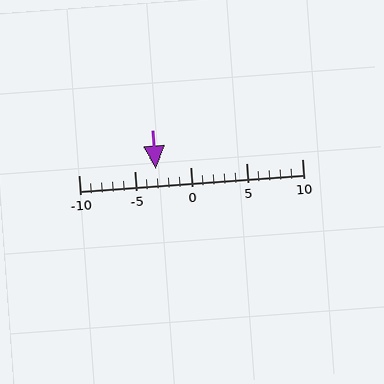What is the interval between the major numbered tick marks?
The major tick marks are spaced 5 units apart.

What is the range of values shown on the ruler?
The ruler shows values from -10 to 10.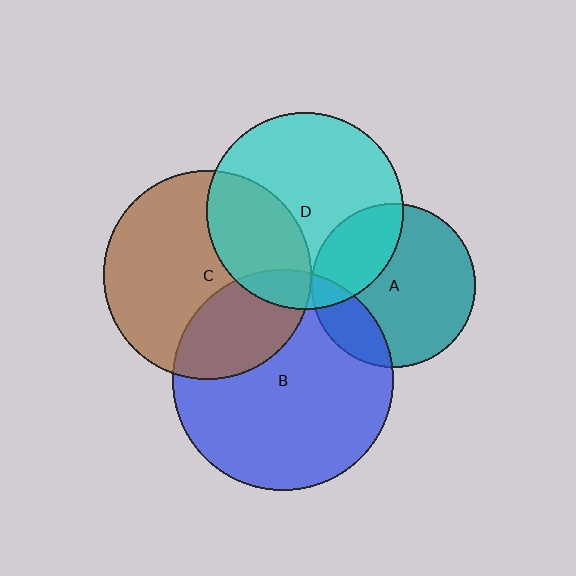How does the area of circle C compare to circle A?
Approximately 1.6 times.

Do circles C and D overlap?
Yes.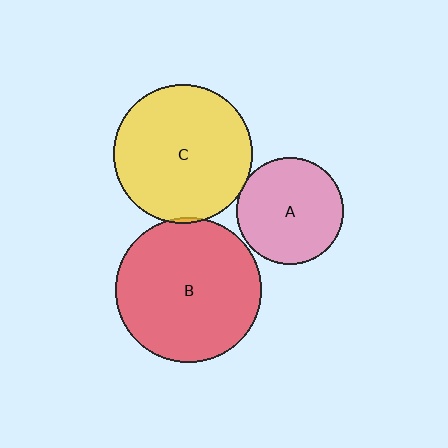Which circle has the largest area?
Circle B (red).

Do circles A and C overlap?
Yes.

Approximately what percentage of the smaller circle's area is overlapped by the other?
Approximately 5%.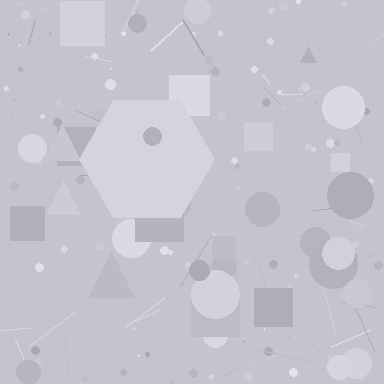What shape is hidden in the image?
A hexagon is hidden in the image.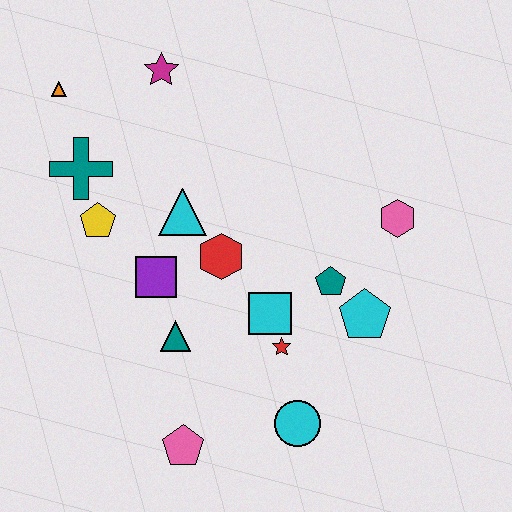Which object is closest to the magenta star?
The orange triangle is closest to the magenta star.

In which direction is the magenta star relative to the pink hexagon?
The magenta star is to the left of the pink hexagon.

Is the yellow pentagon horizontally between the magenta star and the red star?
No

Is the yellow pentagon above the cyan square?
Yes